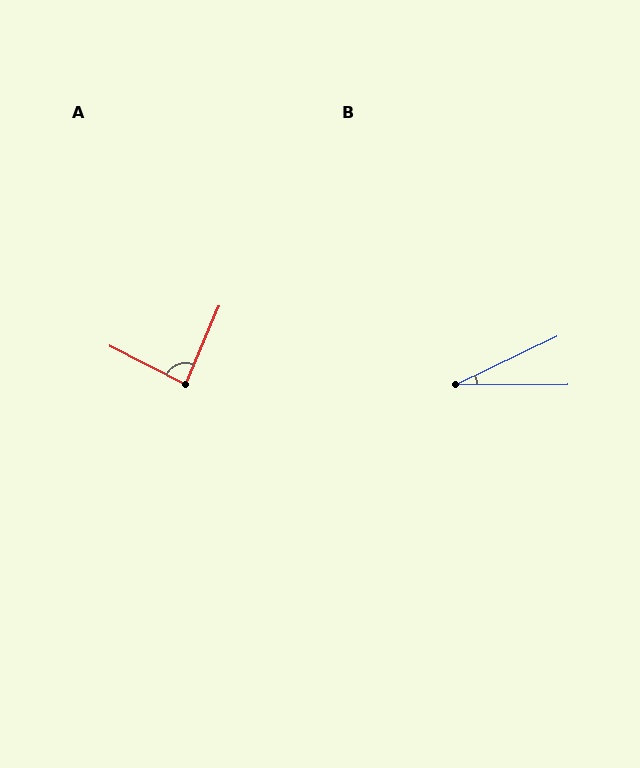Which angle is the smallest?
B, at approximately 25 degrees.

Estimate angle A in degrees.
Approximately 86 degrees.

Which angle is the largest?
A, at approximately 86 degrees.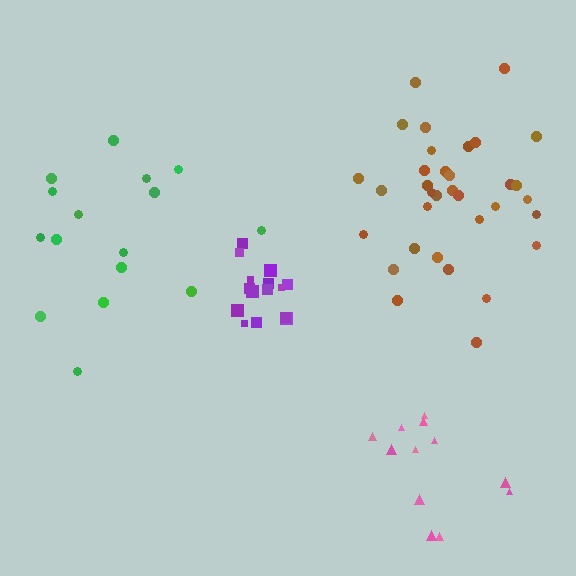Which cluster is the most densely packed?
Purple.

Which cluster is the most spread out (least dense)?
Pink.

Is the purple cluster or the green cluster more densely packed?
Purple.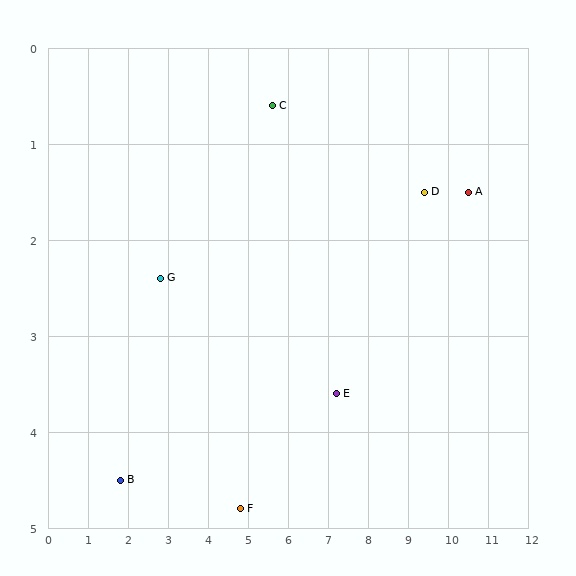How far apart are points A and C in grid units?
Points A and C are about 5.0 grid units apart.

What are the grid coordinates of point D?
Point D is at approximately (9.4, 1.5).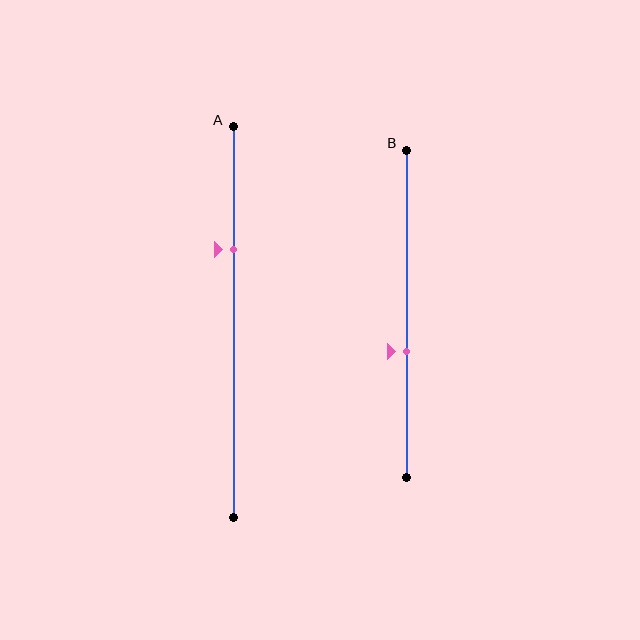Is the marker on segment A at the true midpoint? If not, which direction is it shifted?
No, the marker on segment A is shifted upward by about 19% of the segment length.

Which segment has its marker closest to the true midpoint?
Segment B has its marker closest to the true midpoint.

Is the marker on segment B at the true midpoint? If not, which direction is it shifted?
No, the marker on segment B is shifted downward by about 12% of the segment length.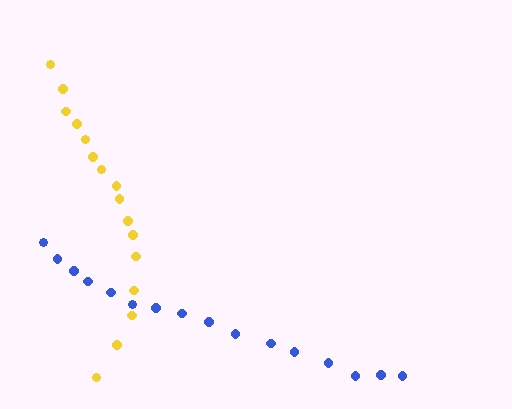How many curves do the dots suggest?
There are 2 distinct paths.